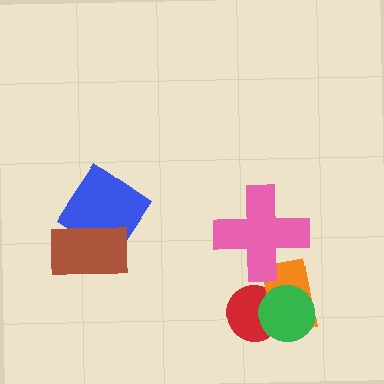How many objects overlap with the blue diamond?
1 object overlaps with the blue diamond.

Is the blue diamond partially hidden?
Yes, it is partially covered by another shape.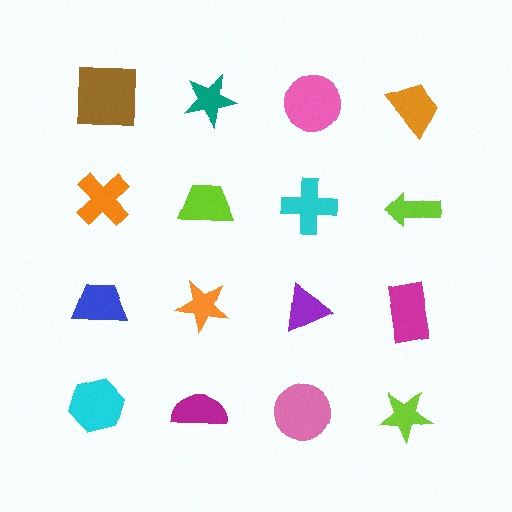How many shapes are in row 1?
4 shapes.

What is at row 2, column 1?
An orange cross.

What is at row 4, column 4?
A lime star.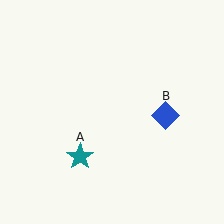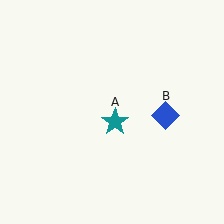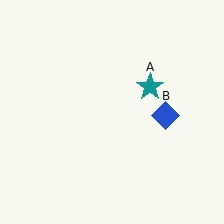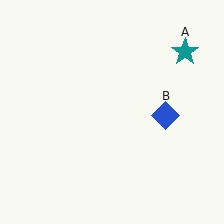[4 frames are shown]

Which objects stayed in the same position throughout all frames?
Blue diamond (object B) remained stationary.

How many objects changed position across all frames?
1 object changed position: teal star (object A).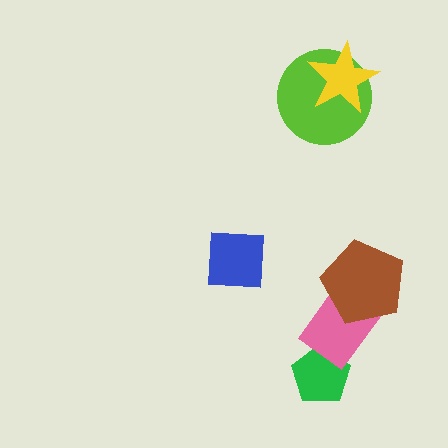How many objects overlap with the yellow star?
1 object overlaps with the yellow star.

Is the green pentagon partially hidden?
Yes, it is partially covered by another shape.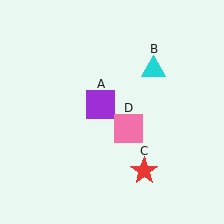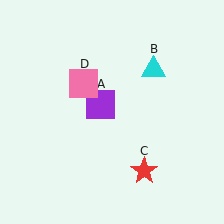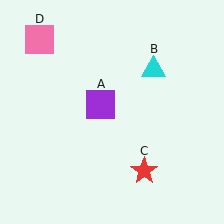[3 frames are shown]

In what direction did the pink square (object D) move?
The pink square (object D) moved up and to the left.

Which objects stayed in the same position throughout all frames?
Purple square (object A) and cyan triangle (object B) and red star (object C) remained stationary.